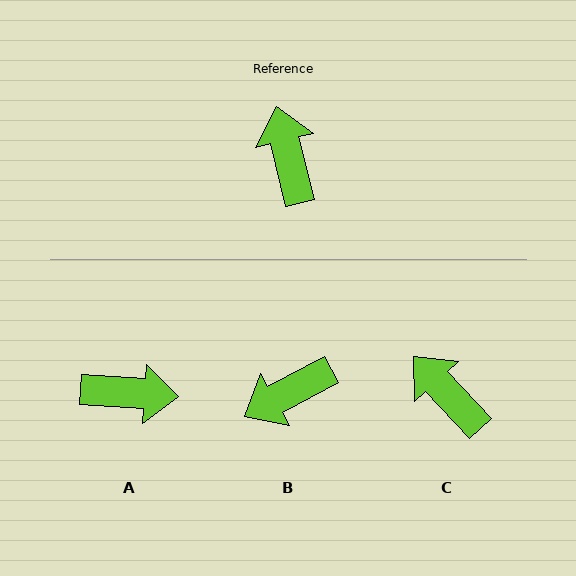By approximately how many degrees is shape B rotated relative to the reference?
Approximately 105 degrees counter-clockwise.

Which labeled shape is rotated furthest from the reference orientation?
A, about 108 degrees away.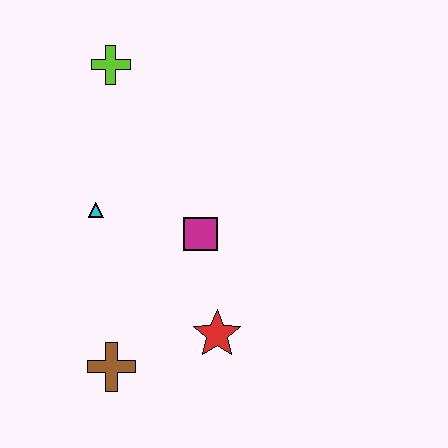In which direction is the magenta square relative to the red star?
The magenta square is above the red star.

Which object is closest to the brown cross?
The red star is closest to the brown cross.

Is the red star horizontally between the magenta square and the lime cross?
No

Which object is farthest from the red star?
The lime cross is farthest from the red star.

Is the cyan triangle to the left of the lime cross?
Yes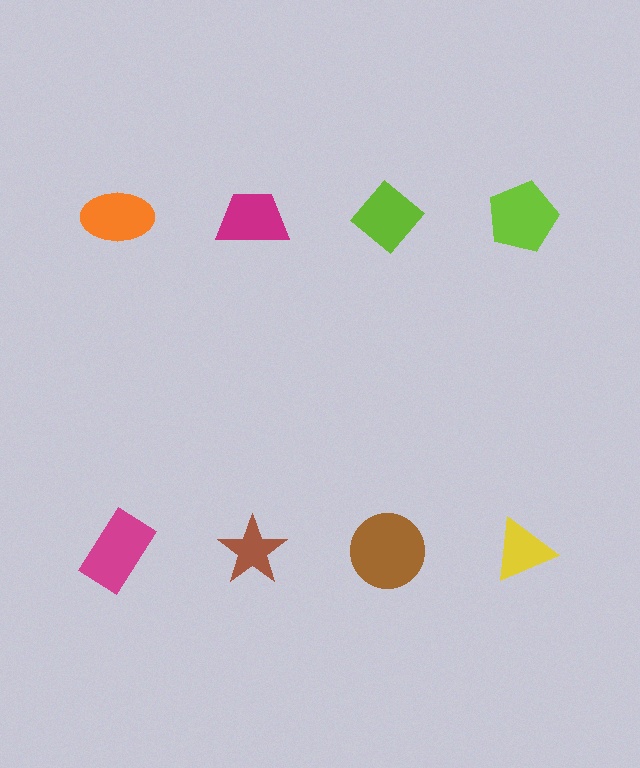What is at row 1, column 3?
A lime diamond.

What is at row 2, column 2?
A brown star.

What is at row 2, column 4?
A yellow triangle.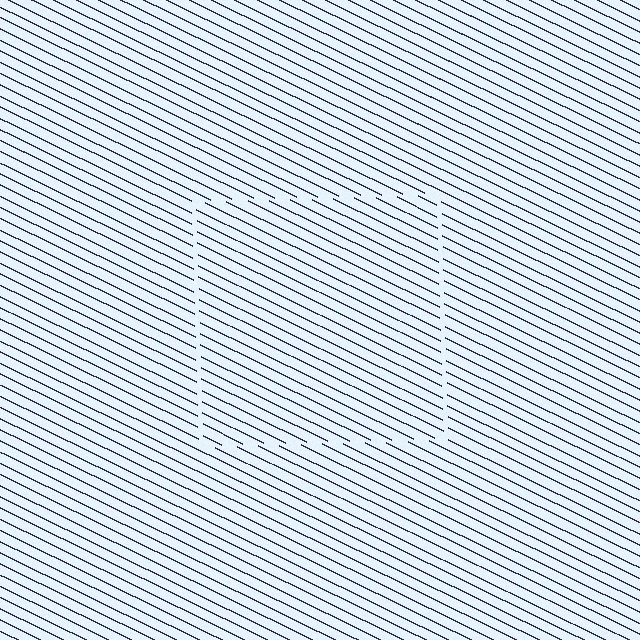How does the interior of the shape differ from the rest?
The interior of the shape contains the same grating, shifted by half a period — the contour is defined by the phase discontinuity where line-ends from the inner and outer gratings abut.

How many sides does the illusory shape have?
4 sides — the line-ends trace a square.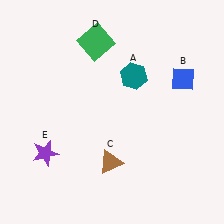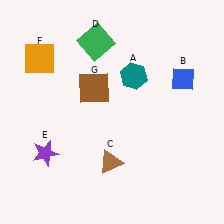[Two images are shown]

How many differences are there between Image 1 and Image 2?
There are 2 differences between the two images.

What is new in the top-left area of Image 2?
An orange square (F) was added in the top-left area of Image 2.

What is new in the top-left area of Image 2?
A brown square (G) was added in the top-left area of Image 2.